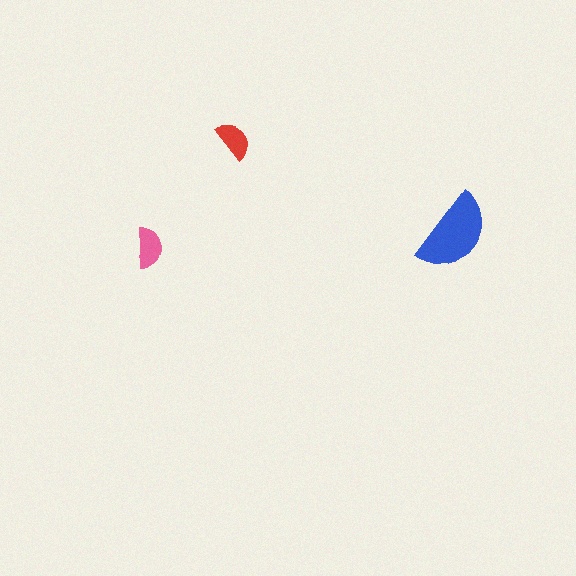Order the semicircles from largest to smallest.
the blue one, the pink one, the red one.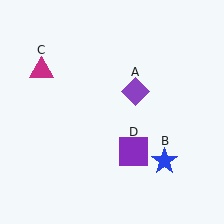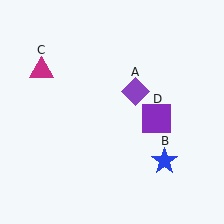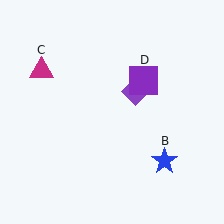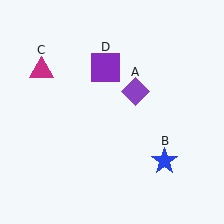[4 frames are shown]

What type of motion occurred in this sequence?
The purple square (object D) rotated counterclockwise around the center of the scene.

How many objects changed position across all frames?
1 object changed position: purple square (object D).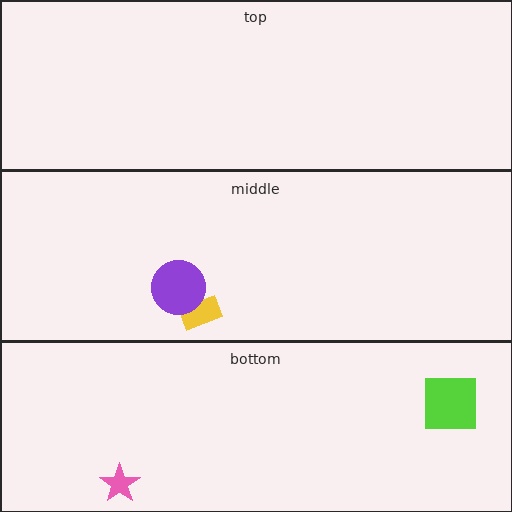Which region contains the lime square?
The bottom region.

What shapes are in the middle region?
The yellow rectangle, the purple circle.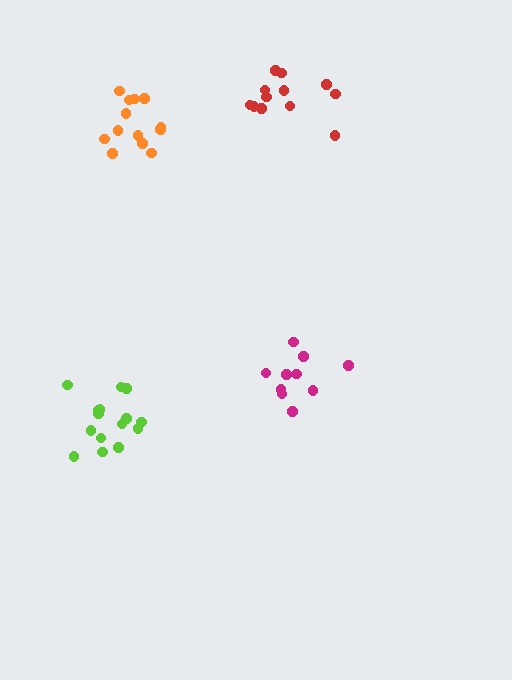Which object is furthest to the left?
The lime cluster is leftmost.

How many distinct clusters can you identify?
There are 4 distinct clusters.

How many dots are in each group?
Group 1: 10 dots, Group 2: 15 dots, Group 3: 12 dots, Group 4: 13 dots (50 total).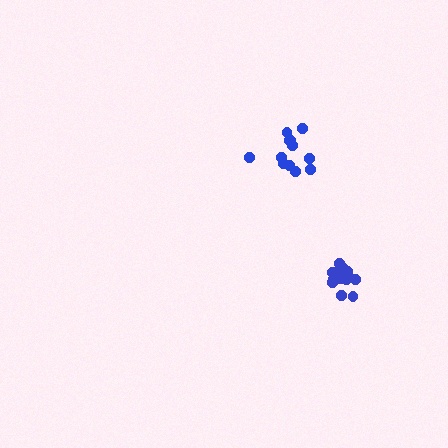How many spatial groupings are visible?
There are 2 spatial groupings.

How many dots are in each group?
Group 1: 15 dots, Group 2: 12 dots (27 total).